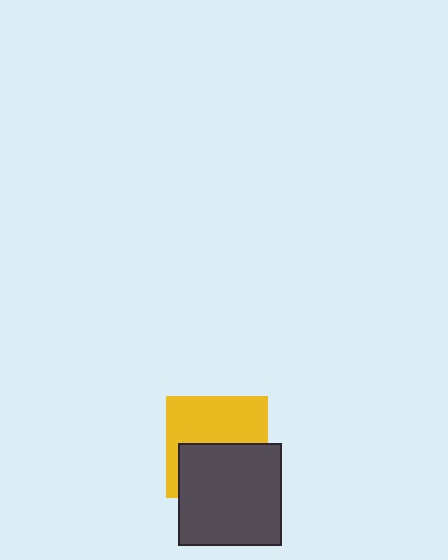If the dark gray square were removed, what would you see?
You would see the complete yellow square.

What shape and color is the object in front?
The object in front is a dark gray square.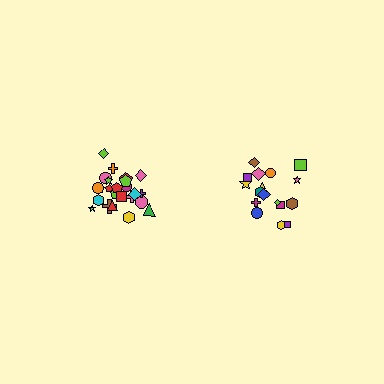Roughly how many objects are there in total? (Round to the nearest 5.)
Roughly 45 objects in total.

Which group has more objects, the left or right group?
The left group.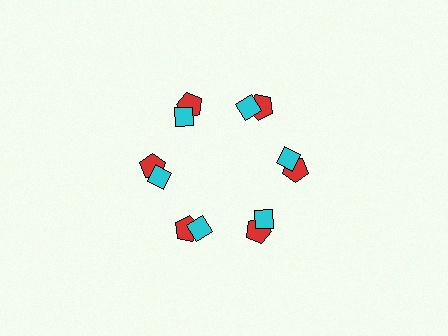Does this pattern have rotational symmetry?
Yes, this pattern has 6-fold rotational symmetry. It looks the same after rotating 60 degrees around the center.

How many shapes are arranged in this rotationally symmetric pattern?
There are 12 shapes, arranged in 6 groups of 2.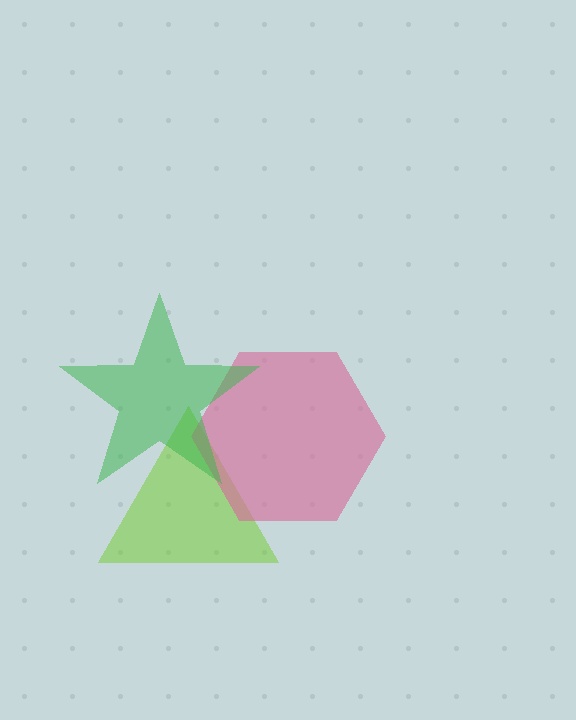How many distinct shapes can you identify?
There are 3 distinct shapes: a lime triangle, a pink hexagon, a green star.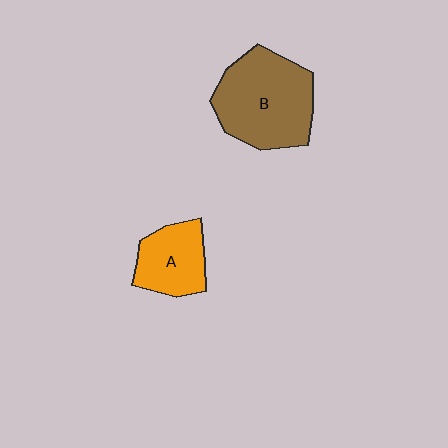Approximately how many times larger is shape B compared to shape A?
Approximately 1.8 times.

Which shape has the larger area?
Shape B (brown).